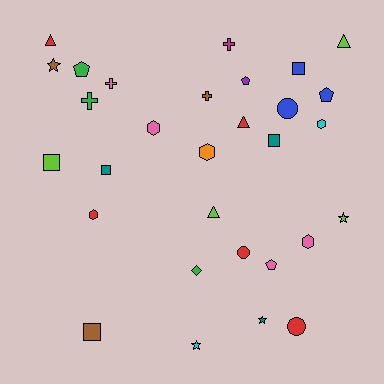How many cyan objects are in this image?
There are 2 cyan objects.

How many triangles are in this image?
There are 4 triangles.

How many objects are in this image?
There are 30 objects.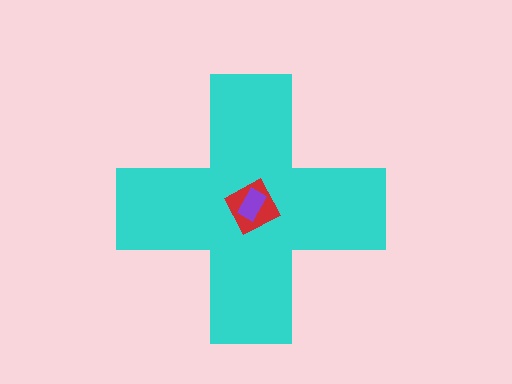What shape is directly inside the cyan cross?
The red square.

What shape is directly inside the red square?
The purple rectangle.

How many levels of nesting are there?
3.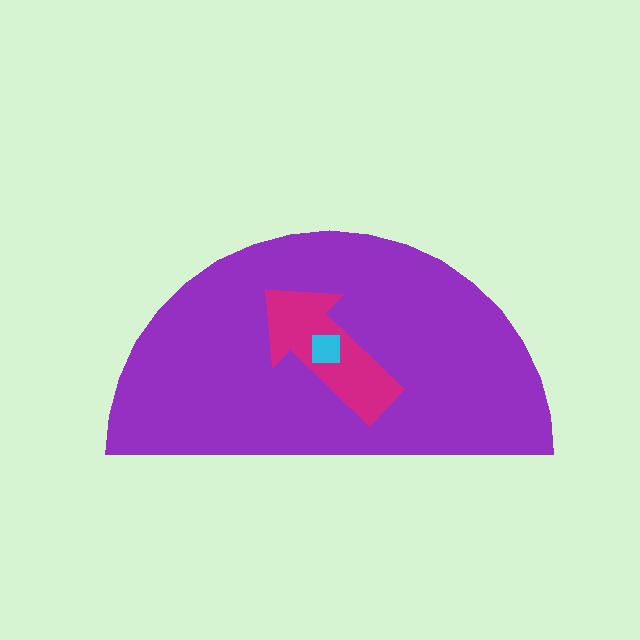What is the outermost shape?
The purple semicircle.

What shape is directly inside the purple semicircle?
The magenta arrow.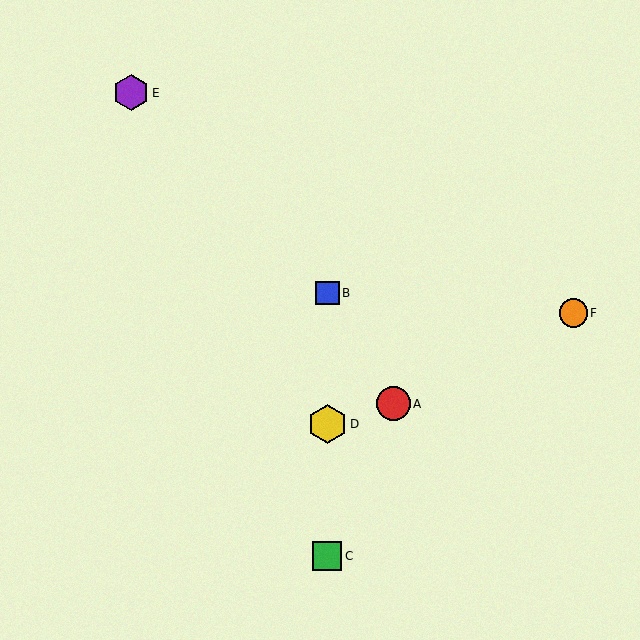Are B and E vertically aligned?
No, B is at x≈327 and E is at x≈131.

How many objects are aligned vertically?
3 objects (B, C, D) are aligned vertically.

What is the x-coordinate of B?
Object B is at x≈327.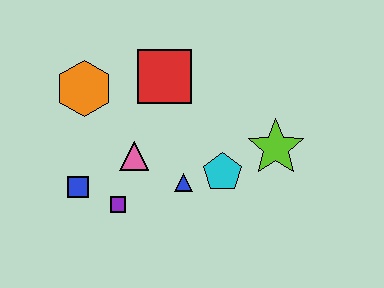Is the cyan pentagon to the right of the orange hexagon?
Yes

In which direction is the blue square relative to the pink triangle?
The blue square is to the left of the pink triangle.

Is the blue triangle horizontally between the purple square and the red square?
No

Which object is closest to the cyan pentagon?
The blue triangle is closest to the cyan pentagon.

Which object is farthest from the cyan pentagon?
The orange hexagon is farthest from the cyan pentagon.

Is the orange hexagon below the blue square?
No